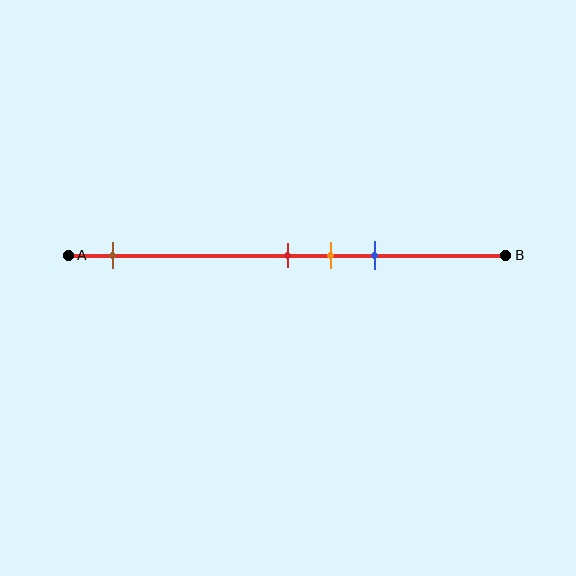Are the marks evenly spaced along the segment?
No, the marks are not evenly spaced.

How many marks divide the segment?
There are 4 marks dividing the segment.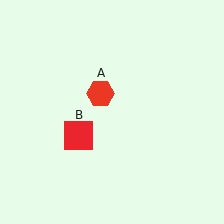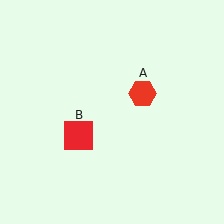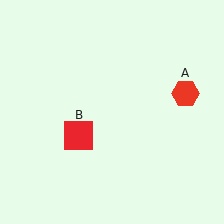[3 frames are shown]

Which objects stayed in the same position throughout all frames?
Red square (object B) remained stationary.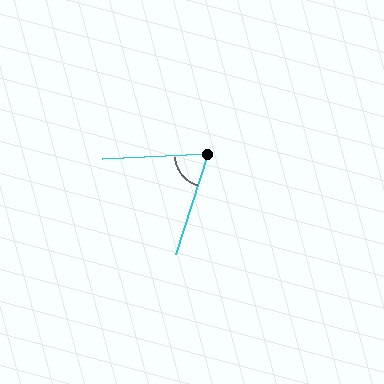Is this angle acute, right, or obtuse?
It is acute.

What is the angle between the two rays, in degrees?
Approximately 70 degrees.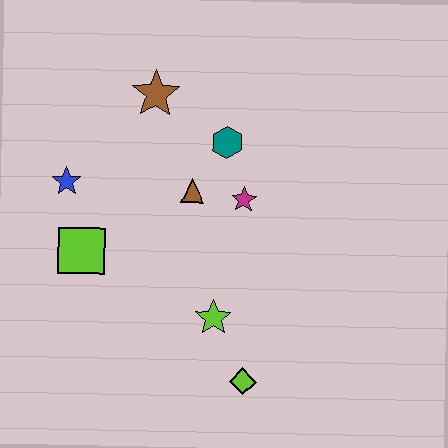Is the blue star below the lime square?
No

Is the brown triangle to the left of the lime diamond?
Yes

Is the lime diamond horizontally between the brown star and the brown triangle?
No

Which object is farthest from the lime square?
The lime diamond is farthest from the lime square.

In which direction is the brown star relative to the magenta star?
The brown star is above the magenta star.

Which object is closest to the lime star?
The lime diamond is closest to the lime star.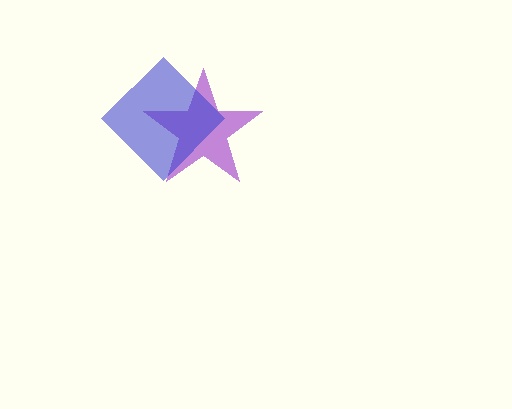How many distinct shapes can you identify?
There are 2 distinct shapes: a purple star, a blue diamond.